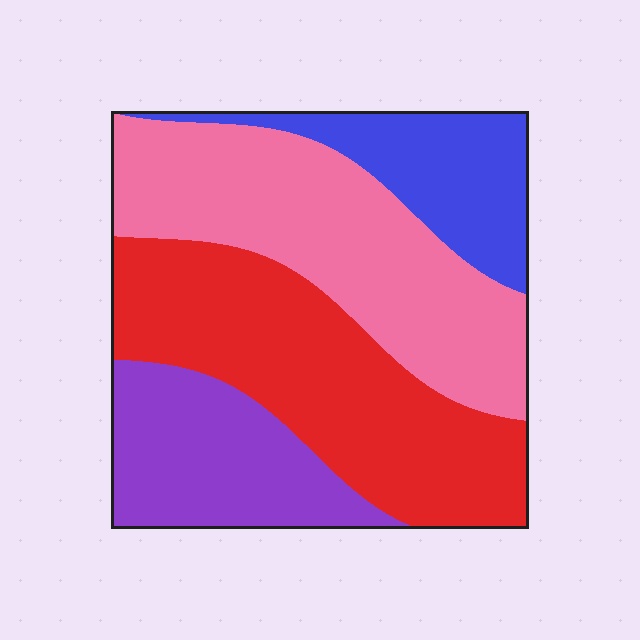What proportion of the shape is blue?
Blue takes up about one sixth (1/6) of the shape.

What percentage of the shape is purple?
Purple takes up about one fifth (1/5) of the shape.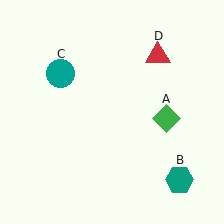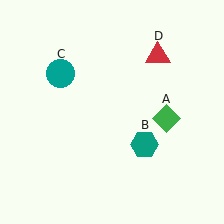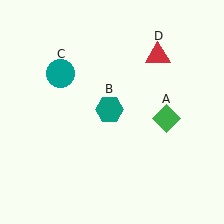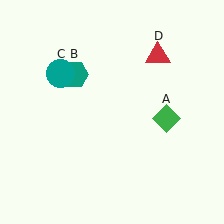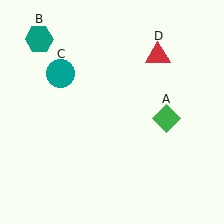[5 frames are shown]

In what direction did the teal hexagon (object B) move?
The teal hexagon (object B) moved up and to the left.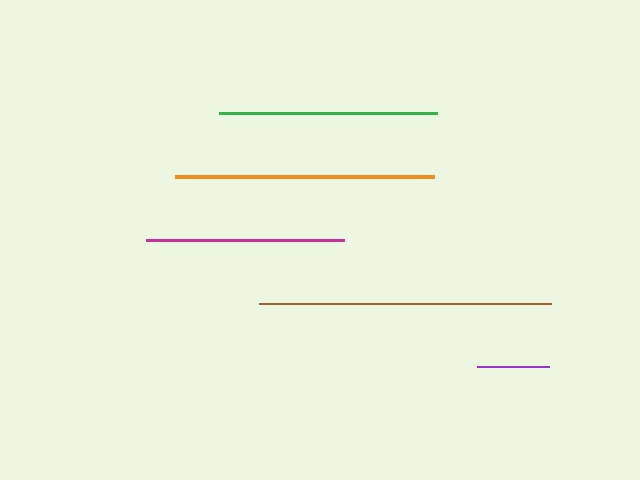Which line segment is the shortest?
The purple line is the shortest at approximately 71 pixels.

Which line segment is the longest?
The brown line is the longest at approximately 293 pixels.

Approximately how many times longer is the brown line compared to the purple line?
The brown line is approximately 4.1 times the length of the purple line.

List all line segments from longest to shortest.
From longest to shortest: brown, orange, green, magenta, purple.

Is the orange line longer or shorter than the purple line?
The orange line is longer than the purple line.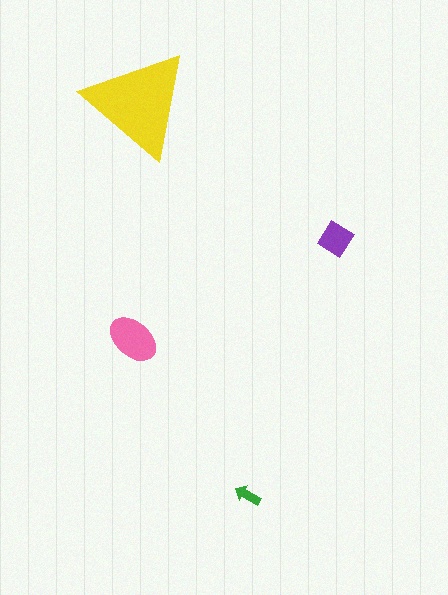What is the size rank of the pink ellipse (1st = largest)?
2nd.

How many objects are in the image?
There are 4 objects in the image.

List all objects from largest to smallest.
The yellow triangle, the pink ellipse, the purple diamond, the green arrow.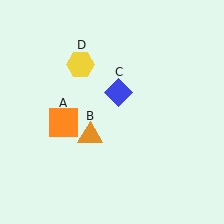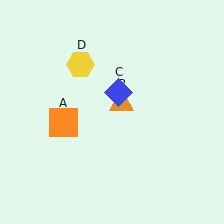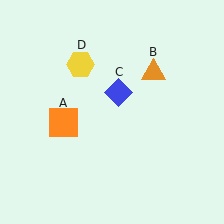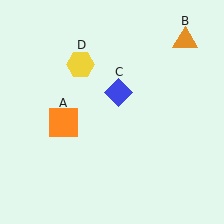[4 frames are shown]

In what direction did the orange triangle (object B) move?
The orange triangle (object B) moved up and to the right.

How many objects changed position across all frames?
1 object changed position: orange triangle (object B).